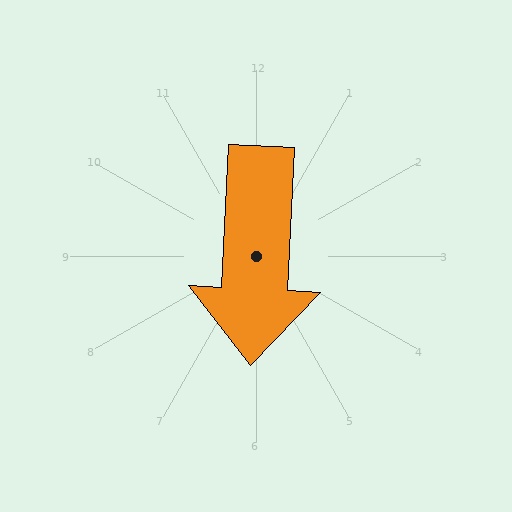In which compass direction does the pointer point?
South.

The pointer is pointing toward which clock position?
Roughly 6 o'clock.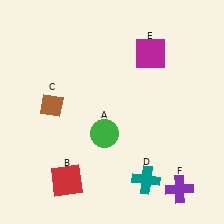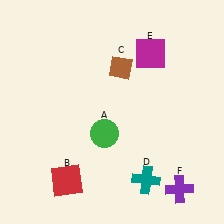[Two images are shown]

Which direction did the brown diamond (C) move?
The brown diamond (C) moved right.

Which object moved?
The brown diamond (C) moved right.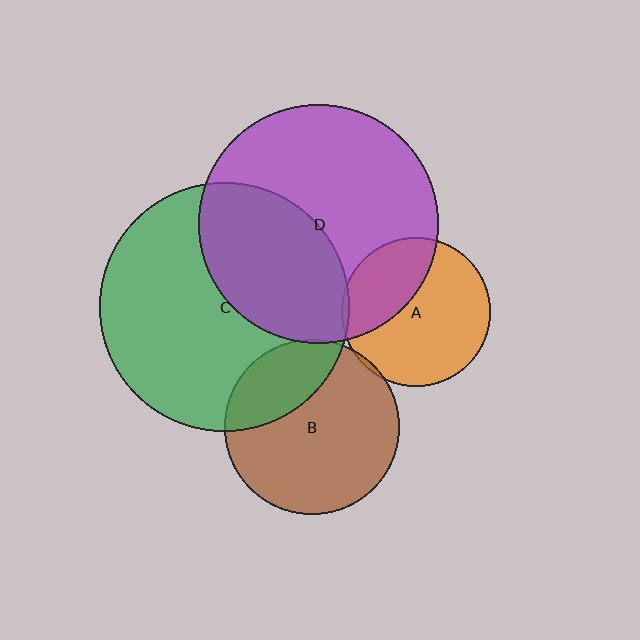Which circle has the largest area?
Circle C (green).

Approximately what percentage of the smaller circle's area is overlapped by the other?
Approximately 5%.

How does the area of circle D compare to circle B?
Approximately 1.9 times.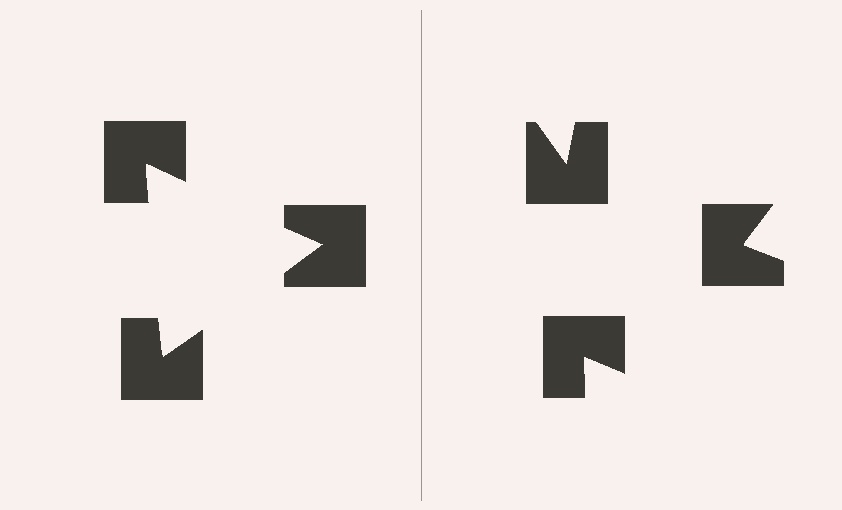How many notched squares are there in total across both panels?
6 — 3 on each side.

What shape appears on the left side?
An illusory triangle.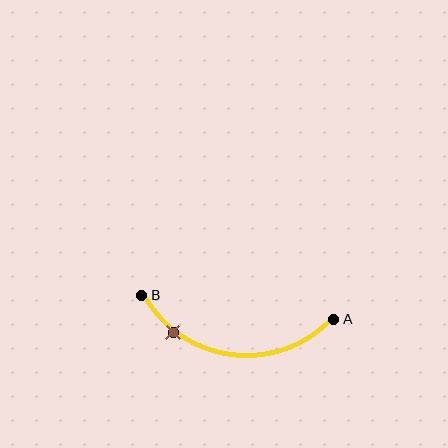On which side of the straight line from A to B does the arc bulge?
The arc bulges below the straight line connecting A and B.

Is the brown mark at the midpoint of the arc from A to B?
No. The brown mark lies on the arc but is closer to endpoint B. The arc midpoint would be at the point on the curve equidistant along the arc from both A and B.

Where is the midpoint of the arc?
The arc midpoint is the point on the curve farthest from the straight line joining A and B. It sits below that line.